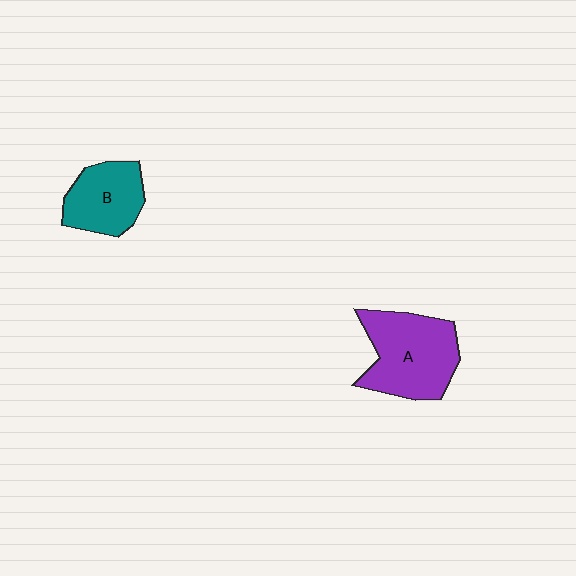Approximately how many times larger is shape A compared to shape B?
Approximately 1.5 times.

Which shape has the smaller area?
Shape B (teal).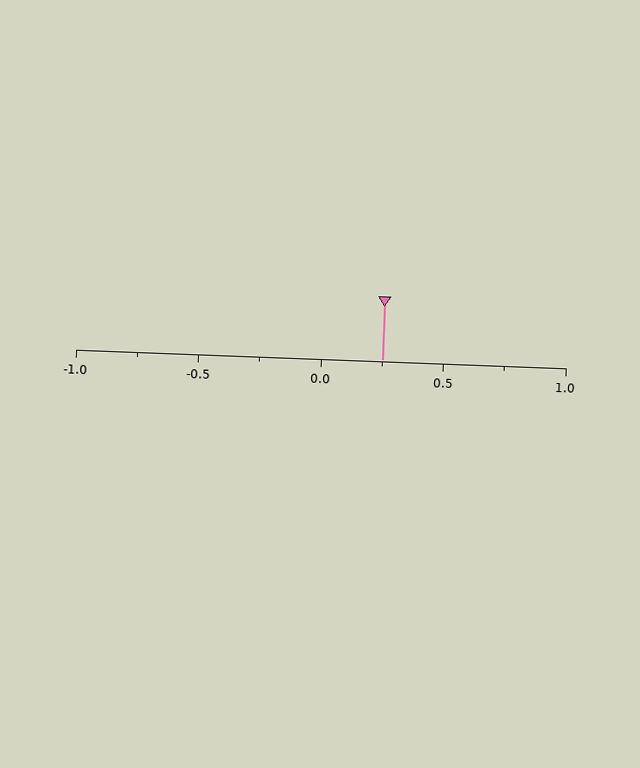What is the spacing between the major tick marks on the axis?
The major ticks are spaced 0.5 apart.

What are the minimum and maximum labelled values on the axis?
The axis runs from -1.0 to 1.0.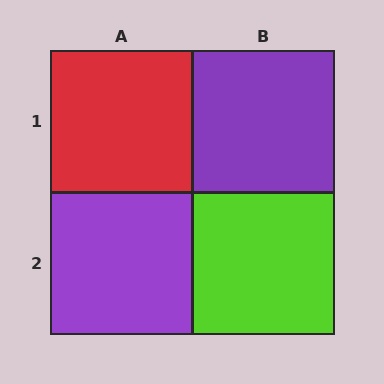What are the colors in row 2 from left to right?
Purple, lime.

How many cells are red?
1 cell is red.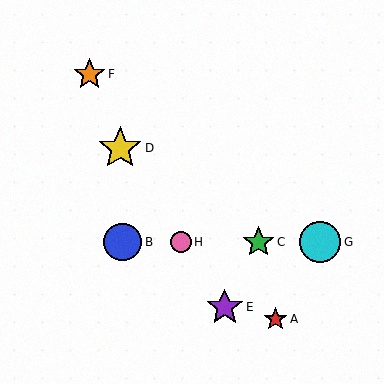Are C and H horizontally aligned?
Yes, both are at y≈242.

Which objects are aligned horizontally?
Objects B, C, G, H are aligned horizontally.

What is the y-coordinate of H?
Object H is at y≈242.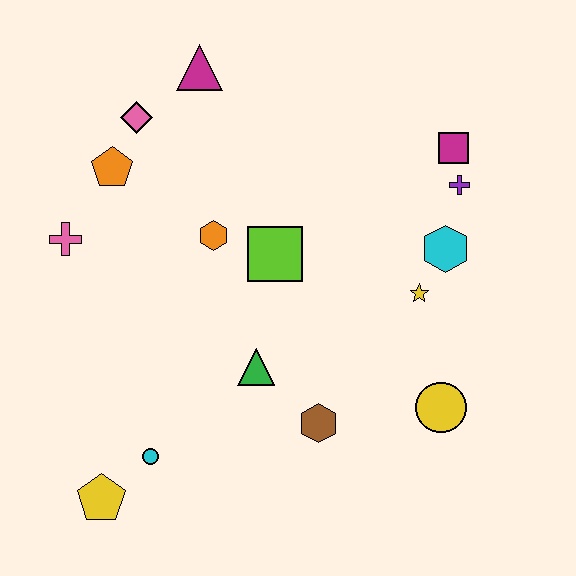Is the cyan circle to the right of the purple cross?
No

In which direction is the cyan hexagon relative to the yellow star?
The cyan hexagon is above the yellow star.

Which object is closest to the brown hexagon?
The green triangle is closest to the brown hexagon.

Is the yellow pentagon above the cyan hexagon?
No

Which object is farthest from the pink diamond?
The yellow circle is farthest from the pink diamond.